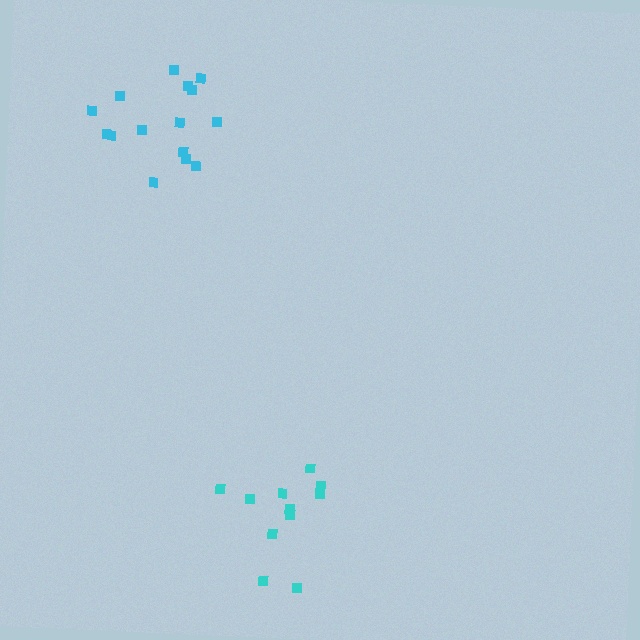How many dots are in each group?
Group 1: 11 dots, Group 2: 15 dots (26 total).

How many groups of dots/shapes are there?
There are 2 groups.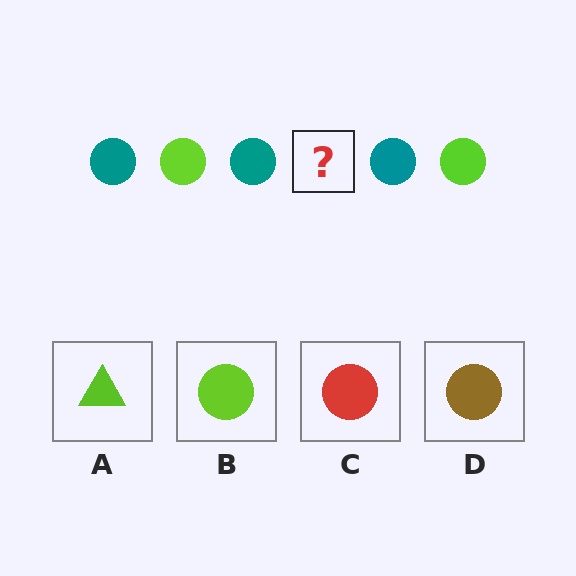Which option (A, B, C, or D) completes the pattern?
B.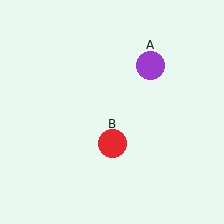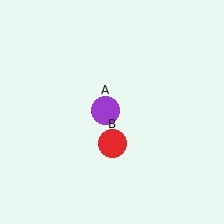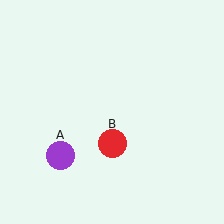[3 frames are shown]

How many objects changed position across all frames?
1 object changed position: purple circle (object A).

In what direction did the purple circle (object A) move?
The purple circle (object A) moved down and to the left.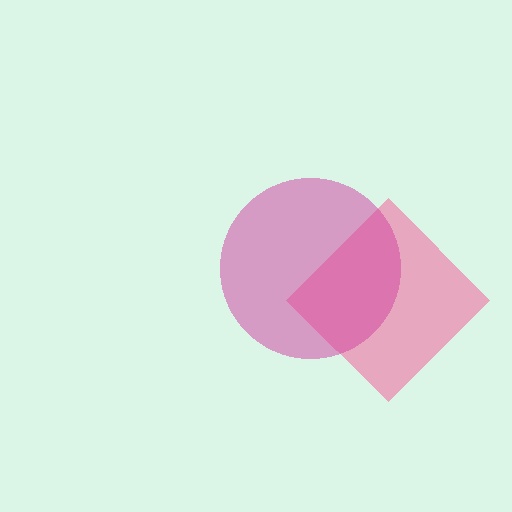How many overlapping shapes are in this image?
There are 2 overlapping shapes in the image.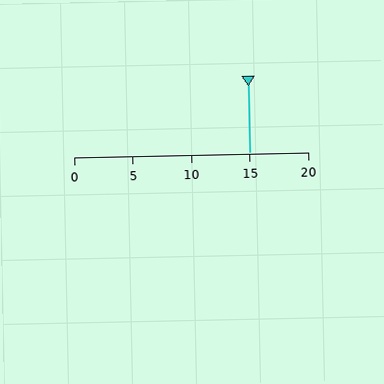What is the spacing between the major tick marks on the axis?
The major ticks are spaced 5 apart.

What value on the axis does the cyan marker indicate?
The marker indicates approximately 15.